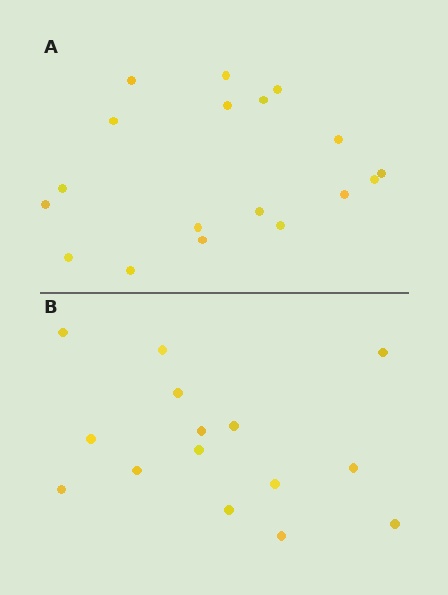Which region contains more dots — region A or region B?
Region A (the top region) has more dots.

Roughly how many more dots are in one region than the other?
Region A has just a few more — roughly 2 or 3 more dots than region B.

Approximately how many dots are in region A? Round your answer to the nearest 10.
About 20 dots. (The exact count is 18, which rounds to 20.)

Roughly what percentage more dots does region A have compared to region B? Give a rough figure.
About 20% more.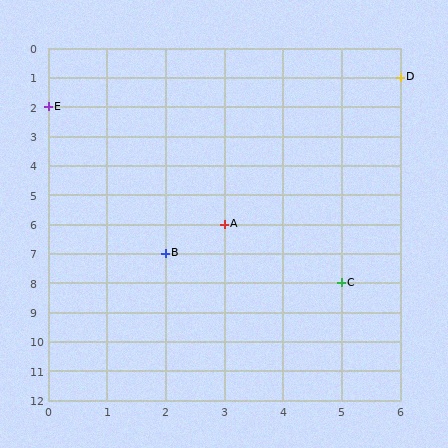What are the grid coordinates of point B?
Point B is at grid coordinates (2, 7).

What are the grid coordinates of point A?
Point A is at grid coordinates (3, 6).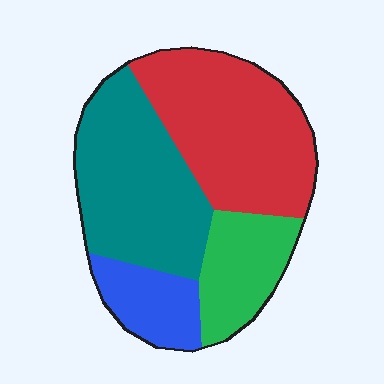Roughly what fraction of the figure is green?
Green takes up about one sixth (1/6) of the figure.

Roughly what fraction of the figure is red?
Red takes up about three eighths (3/8) of the figure.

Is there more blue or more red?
Red.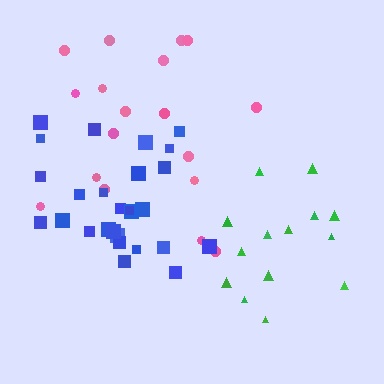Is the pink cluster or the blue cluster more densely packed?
Blue.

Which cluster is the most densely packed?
Blue.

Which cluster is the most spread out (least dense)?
Pink.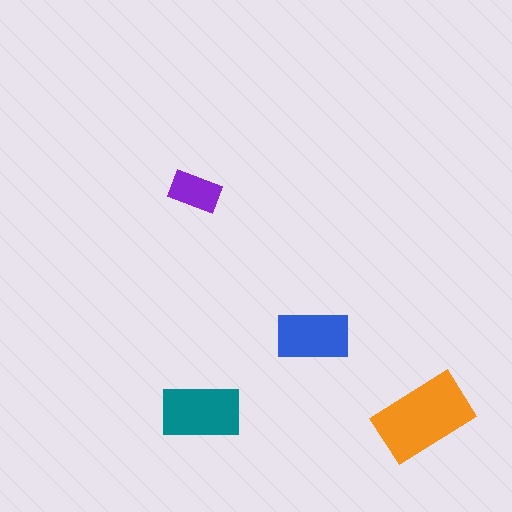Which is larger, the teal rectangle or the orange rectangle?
The orange one.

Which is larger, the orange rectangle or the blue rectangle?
The orange one.